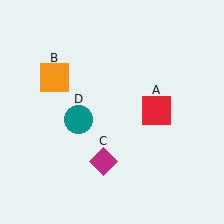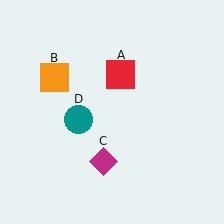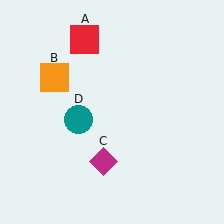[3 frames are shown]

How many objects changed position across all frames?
1 object changed position: red square (object A).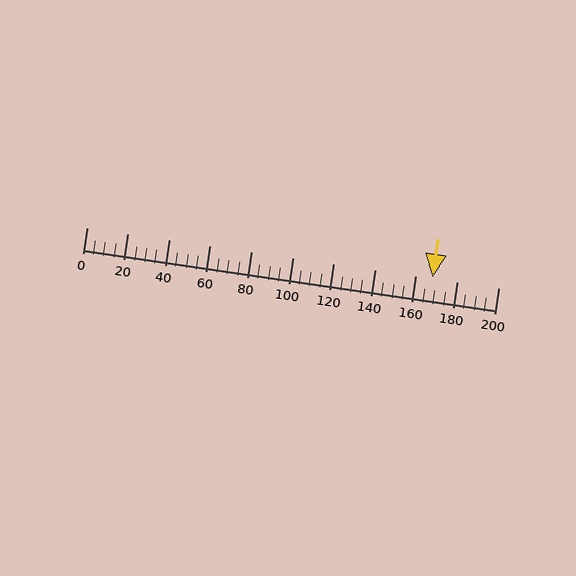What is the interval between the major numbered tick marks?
The major tick marks are spaced 20 units apart.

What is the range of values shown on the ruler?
The ruler shows values from 0 to 200.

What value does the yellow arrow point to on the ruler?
The yellow arrow points to approximately 168.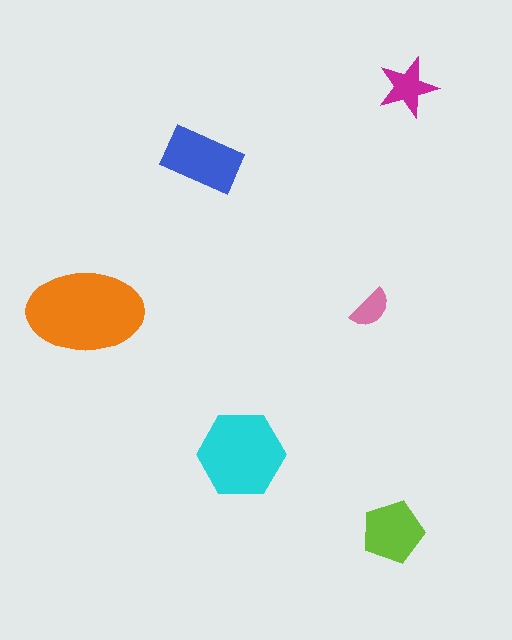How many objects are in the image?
There are 6 objects in the image.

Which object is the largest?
The orange ellipse.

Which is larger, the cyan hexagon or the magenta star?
The cyan hexagon.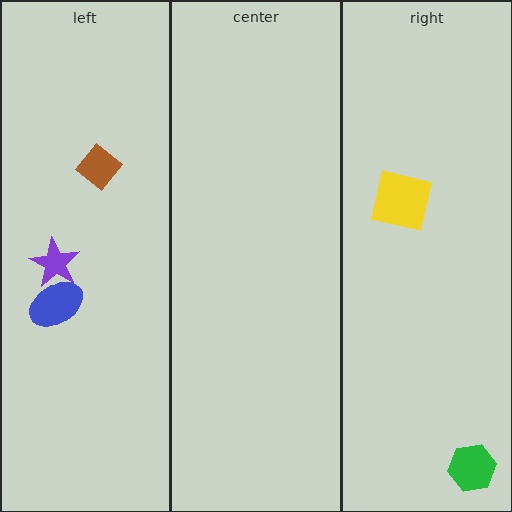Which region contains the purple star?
The left region.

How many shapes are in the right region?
2.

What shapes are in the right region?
The yellow square, the green hexagon.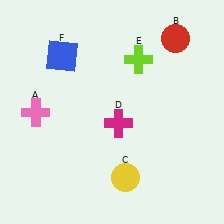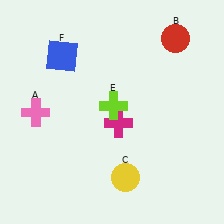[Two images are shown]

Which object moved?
The lime cross (E) moved down.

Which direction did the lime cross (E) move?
The lime cross (E) moved down.